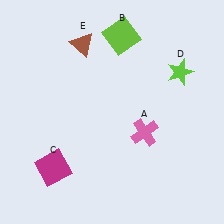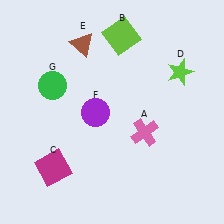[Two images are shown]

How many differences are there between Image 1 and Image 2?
There are 2 differences between the two images.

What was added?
A purple circle (F), a green circle (G) were added in Image 2.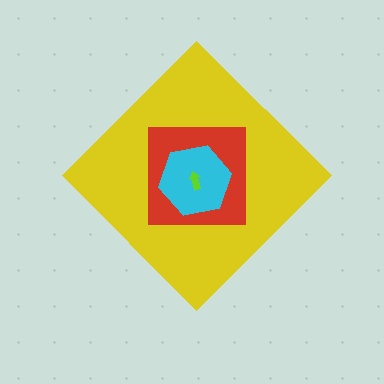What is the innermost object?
The lime arrow.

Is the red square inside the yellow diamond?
Yes.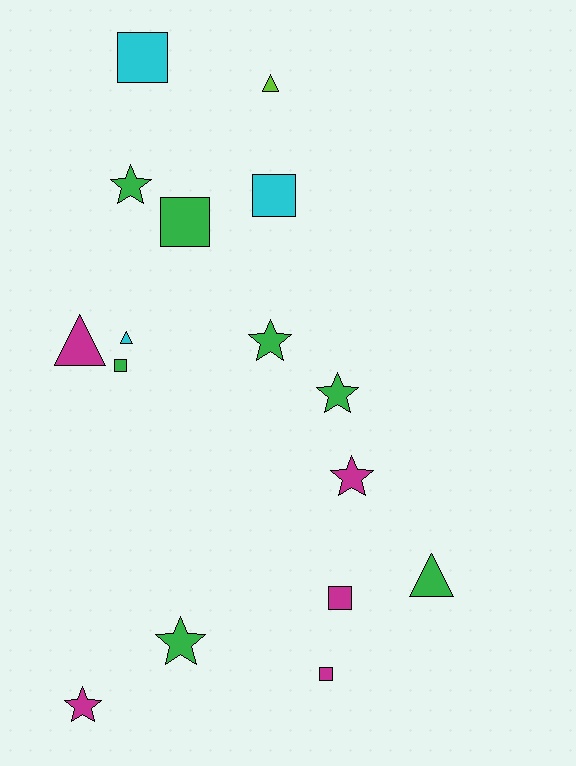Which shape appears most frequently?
Square, with 6 objects.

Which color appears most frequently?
Green, with 7 objects.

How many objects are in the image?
There are 16 objects.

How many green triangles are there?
There is 1 green triangle.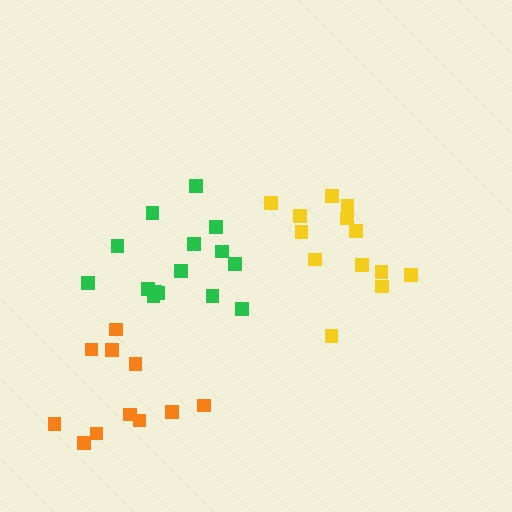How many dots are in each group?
Group 1: 14 dots, Group 2: 15 dots, Group 3: 11 dots (40 total).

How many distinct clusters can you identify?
There are 3 distinct clusters.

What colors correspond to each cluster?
The clusters are colored: yellow, green, orange.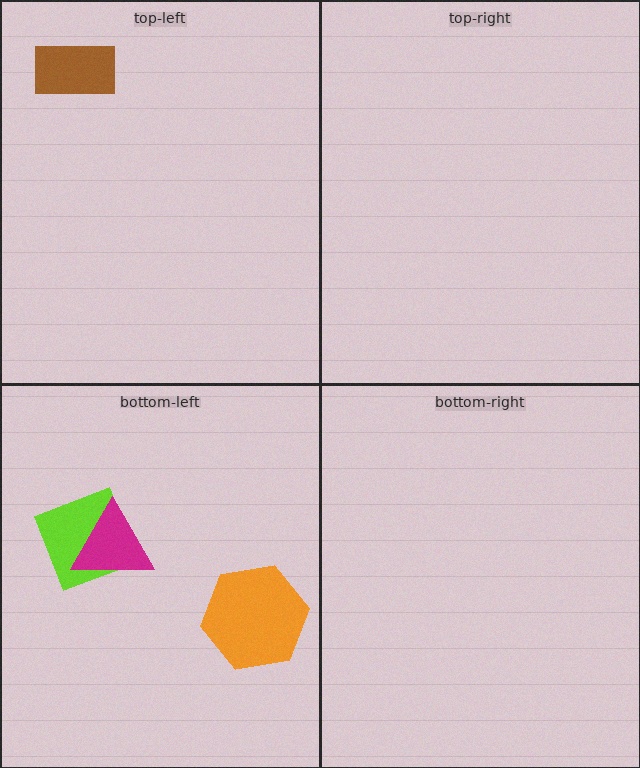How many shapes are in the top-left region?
1.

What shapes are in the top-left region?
The brown rectangle.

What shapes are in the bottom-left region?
The lime square, the magenta triangle, the orange hexagon.